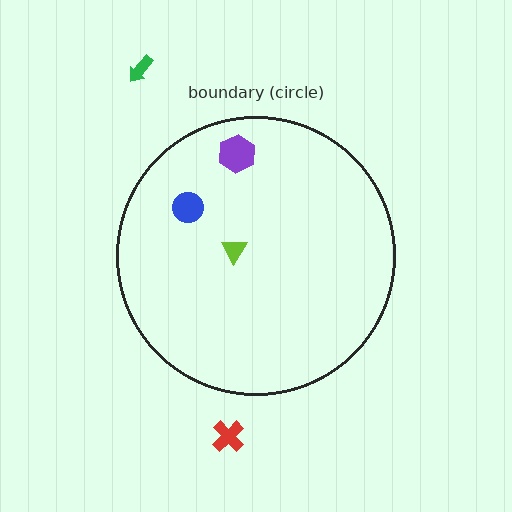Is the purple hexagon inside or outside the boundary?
Inside.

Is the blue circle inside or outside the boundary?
Inside.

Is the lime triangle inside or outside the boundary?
Inside.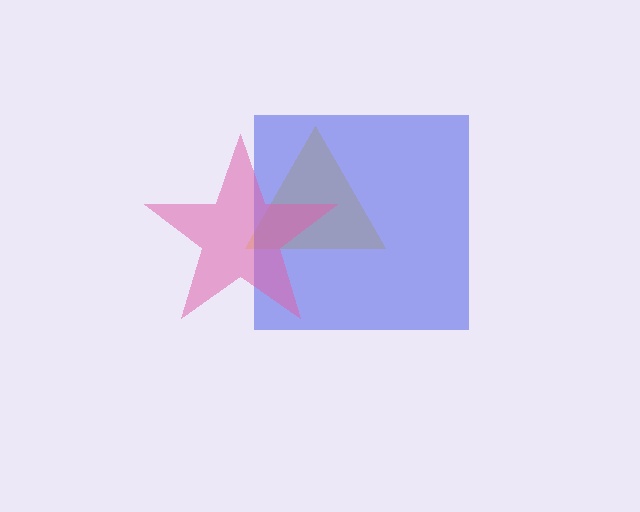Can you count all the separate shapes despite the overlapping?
Yes, there are 3 separate shapes.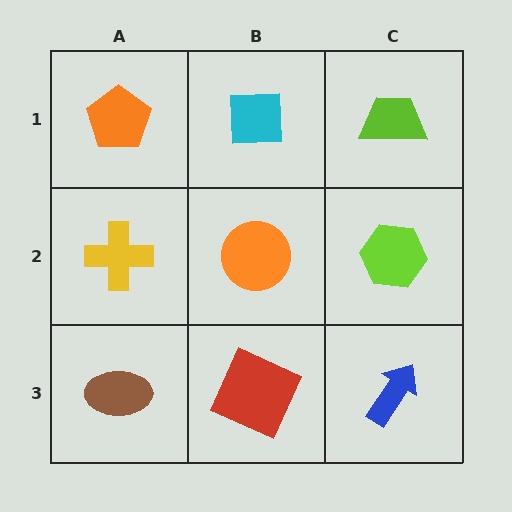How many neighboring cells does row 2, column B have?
4.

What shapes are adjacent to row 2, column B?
A cyan square (row 1, column B), a red square (row 3, column B), a yellow cross (row 2, column A), a lime hexagon (row 2, column C).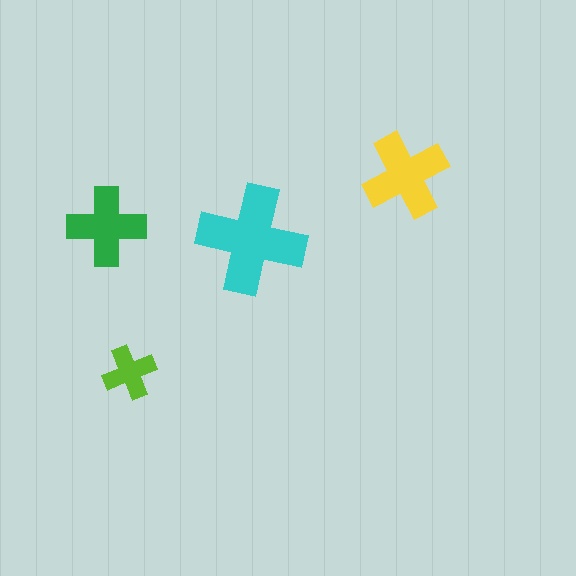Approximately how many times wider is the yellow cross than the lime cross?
About 1.5 times wider.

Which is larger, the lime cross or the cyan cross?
The cyan one.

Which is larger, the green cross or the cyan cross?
The cyan one.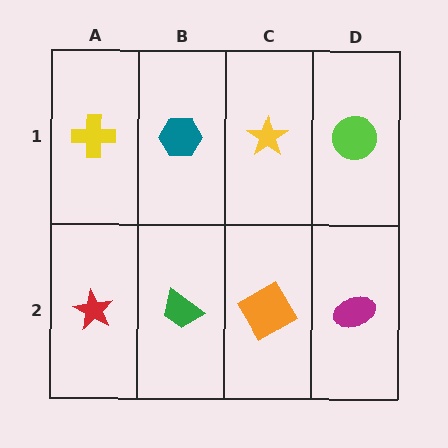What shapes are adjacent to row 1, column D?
A magenta ellipse (row 2, column D), a yellow star (row 1, column C).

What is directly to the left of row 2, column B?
A red star.